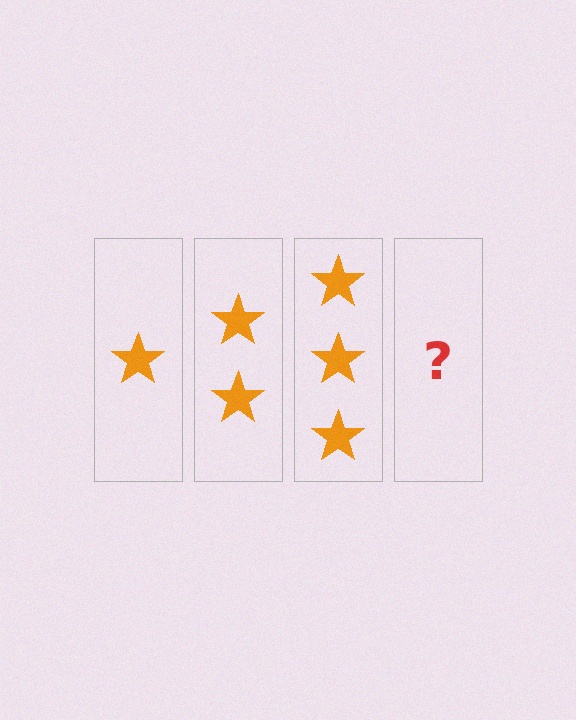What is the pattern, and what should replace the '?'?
The pattern is that each step adds one more star. The '?' should be 4 stars.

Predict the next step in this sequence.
The next step is 4 stars.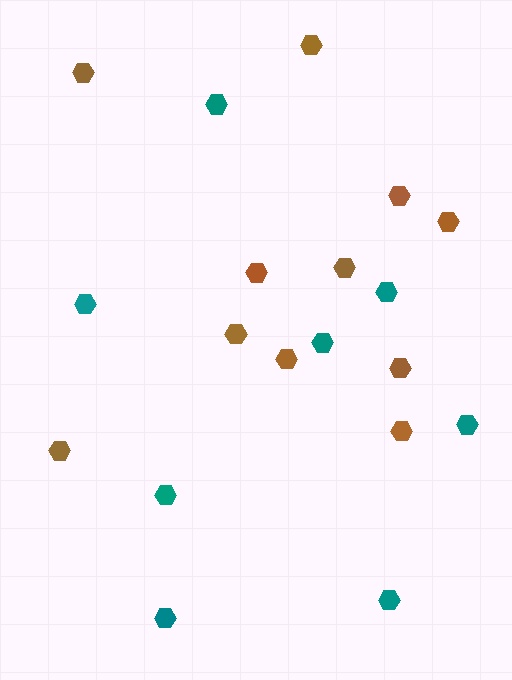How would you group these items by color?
There are 2 groups: one group of brown hexagons (11) and one group of teal hexagons (8).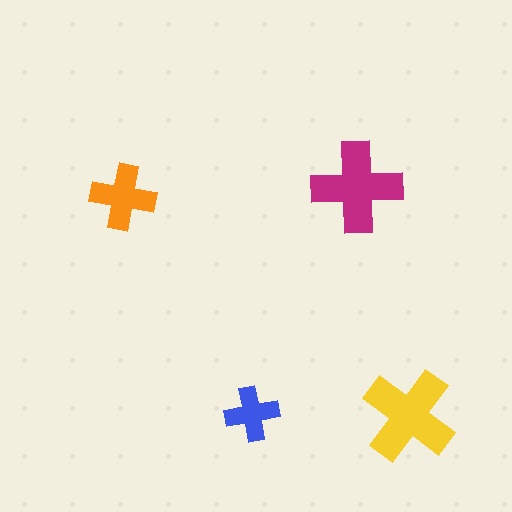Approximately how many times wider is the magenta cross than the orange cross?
About 1.5 times wider.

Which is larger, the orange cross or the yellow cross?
The yellow one.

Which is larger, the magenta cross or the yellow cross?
The yellow one.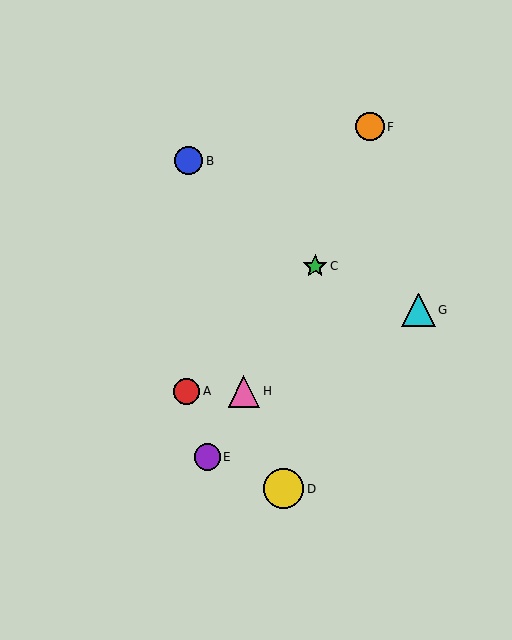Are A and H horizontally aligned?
Yes, both are at y≈391.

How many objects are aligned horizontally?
2 objects (A, H) are aligned horizontally.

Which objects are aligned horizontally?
Objects A, H are aligned horizontally.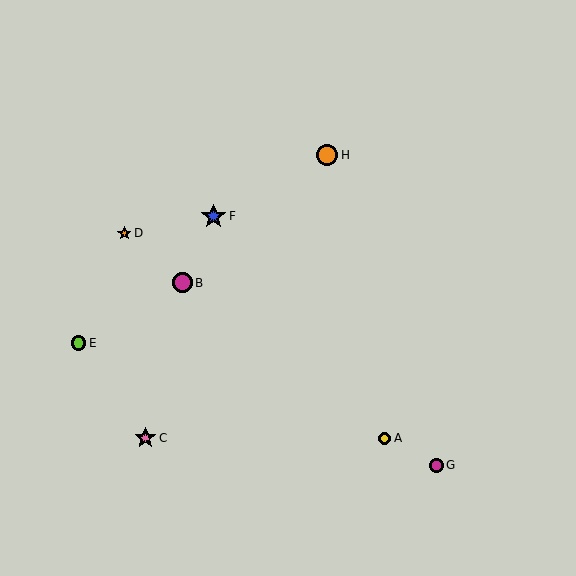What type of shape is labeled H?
Shape H is an orange circle.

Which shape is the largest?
The blue star (labeled F) is the largest.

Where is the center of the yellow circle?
The center of the yellow circle is at (385, 438).